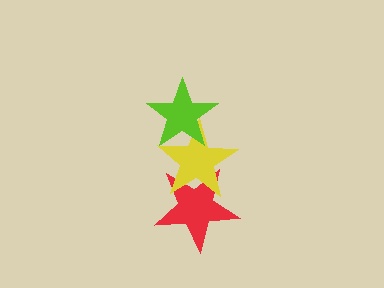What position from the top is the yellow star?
The yellow star is 2nd from the top.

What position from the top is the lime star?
The lime star is 1st from the top.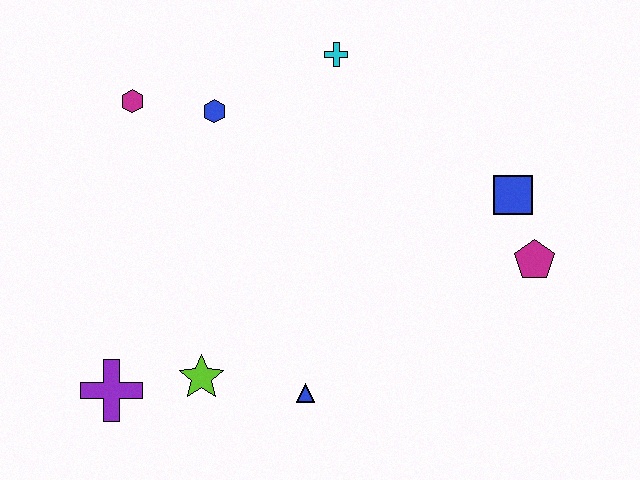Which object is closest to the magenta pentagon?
The blue square is closest to the magenta pentagon.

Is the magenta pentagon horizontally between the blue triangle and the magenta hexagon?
No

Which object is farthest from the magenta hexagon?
The magenta pentagon is farthest from the magenta hexagon.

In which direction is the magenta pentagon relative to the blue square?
The magenta pentagon is below the blue square.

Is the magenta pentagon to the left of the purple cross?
No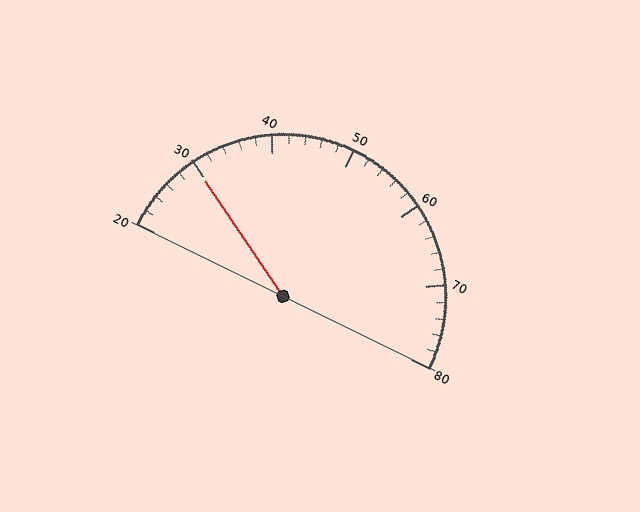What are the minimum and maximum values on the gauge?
The gauge ranges from 20 to 80.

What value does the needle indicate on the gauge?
The needle indicates approximately 30.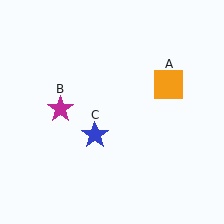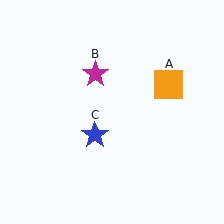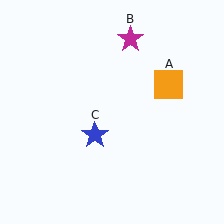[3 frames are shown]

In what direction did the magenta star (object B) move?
The magenta star (object B) moved up and to the right.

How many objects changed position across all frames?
1 object changed position: magenta star (object B).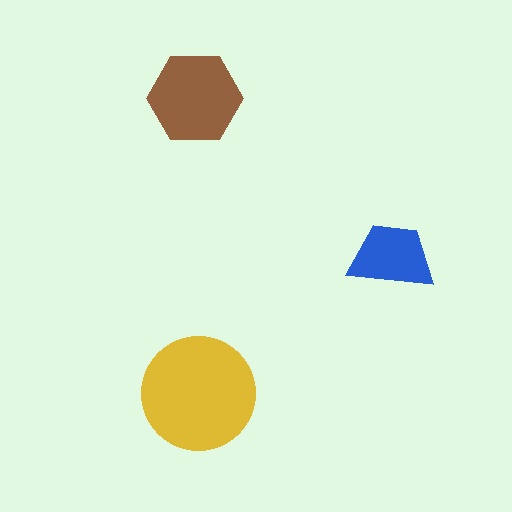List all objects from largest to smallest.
The yellow circle, the brown hexagon, the blue trapezoid.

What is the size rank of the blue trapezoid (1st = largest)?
3rd.